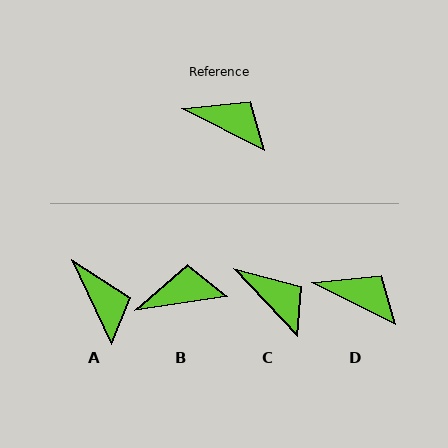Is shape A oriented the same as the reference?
No, it is off by about 38 degrees.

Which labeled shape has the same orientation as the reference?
D.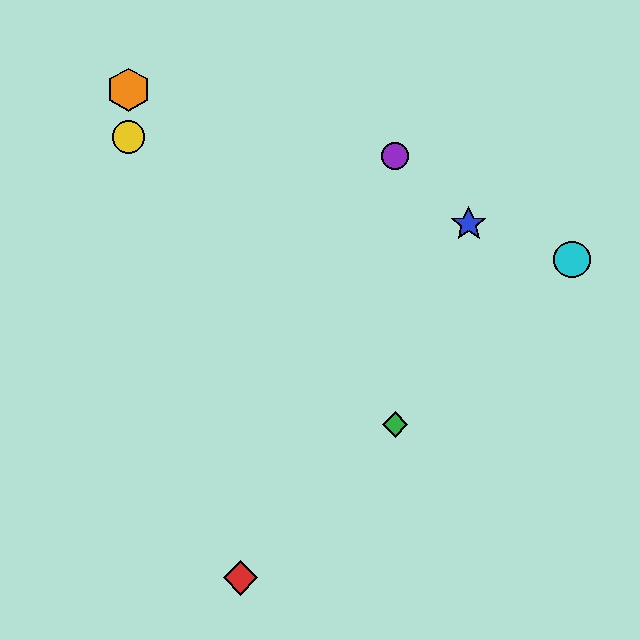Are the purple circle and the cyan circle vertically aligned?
No, the purple circle is at x≈395 and the cyan circle is at x≈572.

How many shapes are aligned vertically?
2 shapes (the green diamond, the purple circle) are aligned vertically.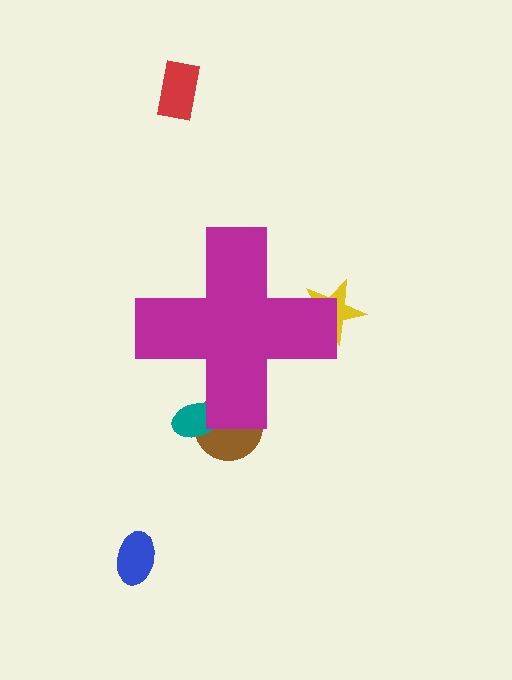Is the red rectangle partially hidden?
No, the red rectangle is fully visible.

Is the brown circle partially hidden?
Yes, the brown circle is partially hidden behind the magenta cross.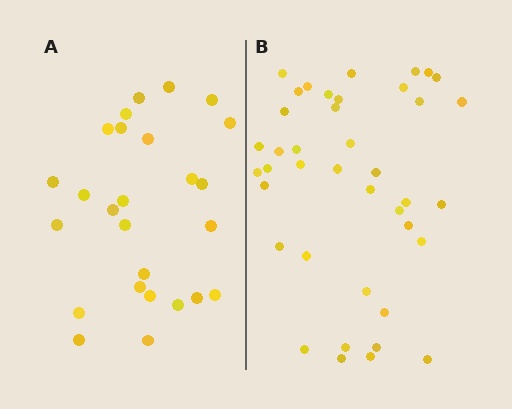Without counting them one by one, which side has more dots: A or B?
Region B (the right region) has more dots.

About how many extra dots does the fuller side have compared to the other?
Region B has approximately 15 more dots than region A.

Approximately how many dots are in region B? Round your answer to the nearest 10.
About 40 dots.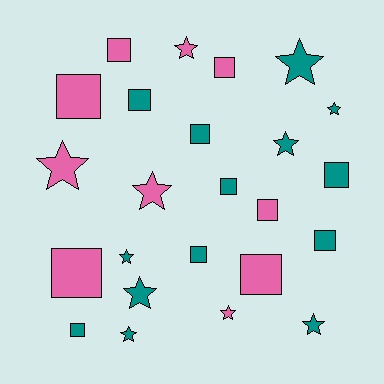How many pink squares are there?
There are 6 pink squares.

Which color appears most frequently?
Teal, with 14 objects.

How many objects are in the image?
There are 24 objects.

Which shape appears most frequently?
Square, with 13 objects.